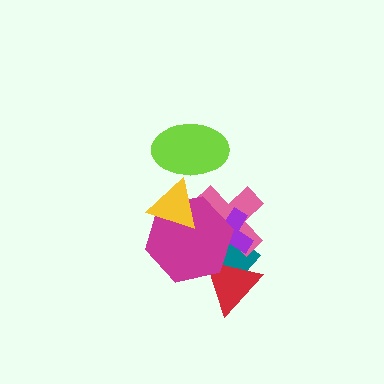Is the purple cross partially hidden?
Yes, it is partially covered by another shape.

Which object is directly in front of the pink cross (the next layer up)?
The purple cross is directly in front of the pink cross.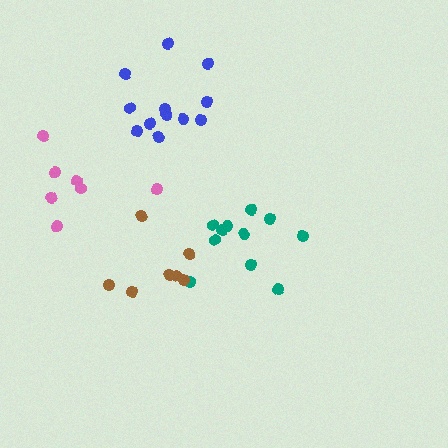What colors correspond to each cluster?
The clusters are colored: blue, teal, brown, pink.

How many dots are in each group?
Group 1: 12 dots, Group 2: 11 dots, Group 3: 7 dots, Group 4: 7 dots (37 total).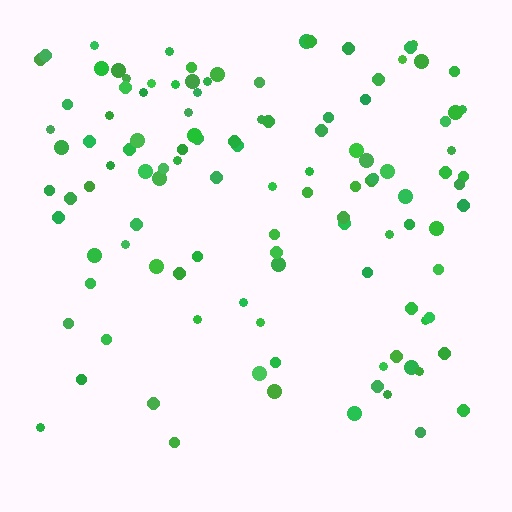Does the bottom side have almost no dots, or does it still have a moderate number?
Still a moderate number, just noticeably fewer than the top.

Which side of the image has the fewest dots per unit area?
The bottom.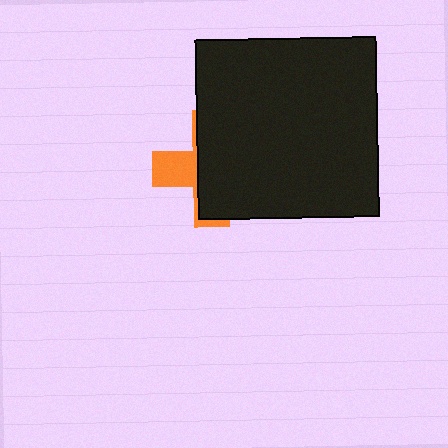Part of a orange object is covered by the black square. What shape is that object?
It is a cross.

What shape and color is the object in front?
The object in front is a black square.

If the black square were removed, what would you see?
You would see the complete orange cross.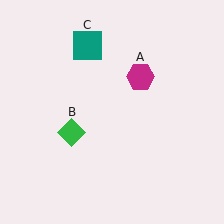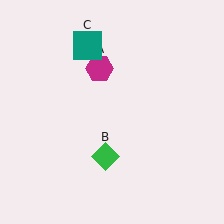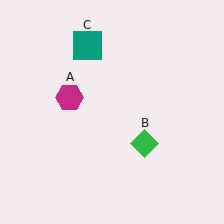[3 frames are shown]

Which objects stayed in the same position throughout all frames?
Teal square (object C) remained stationary.